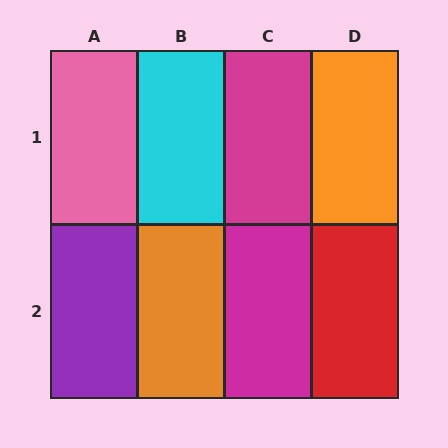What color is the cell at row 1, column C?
Magenta.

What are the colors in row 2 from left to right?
Purple, orange, magenta, red.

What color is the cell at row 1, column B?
Cyan.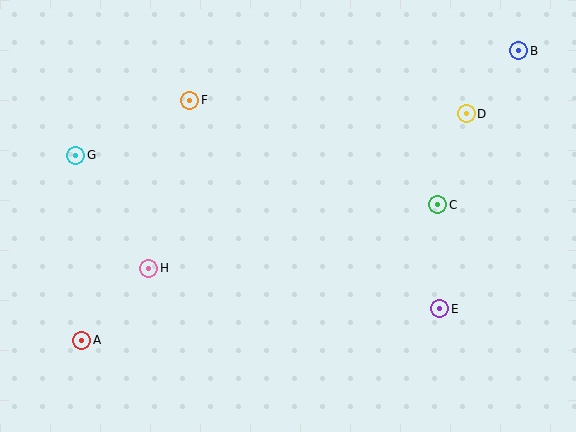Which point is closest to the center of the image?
Point H at (149, 268) is closest to the center.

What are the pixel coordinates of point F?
Point F is at (190, 100).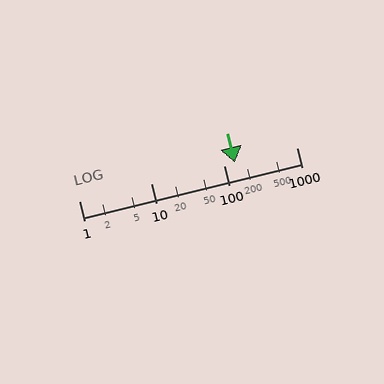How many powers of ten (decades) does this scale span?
The scale spans 3 decades, from 1 to 1000.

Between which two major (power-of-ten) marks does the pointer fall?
The pointer is between 100 and 1000.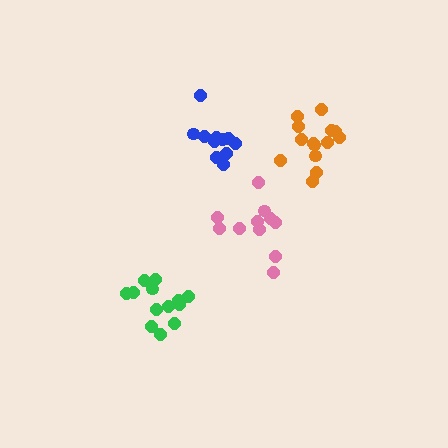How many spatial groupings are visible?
There are 4 spatial groupings.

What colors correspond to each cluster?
The clusters are colored: green, pink, blue, orange.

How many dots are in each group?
Group 1: 13 dots, Group 2: 11 dots, Group 3: 11 dots, Group 4: 14 dots (49 total).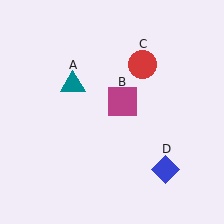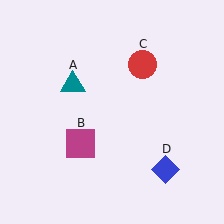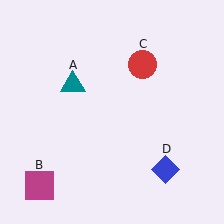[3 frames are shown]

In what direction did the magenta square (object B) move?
The magenta square (object B) moved down and to the left.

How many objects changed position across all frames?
1 object changed position: magenta square (object B).